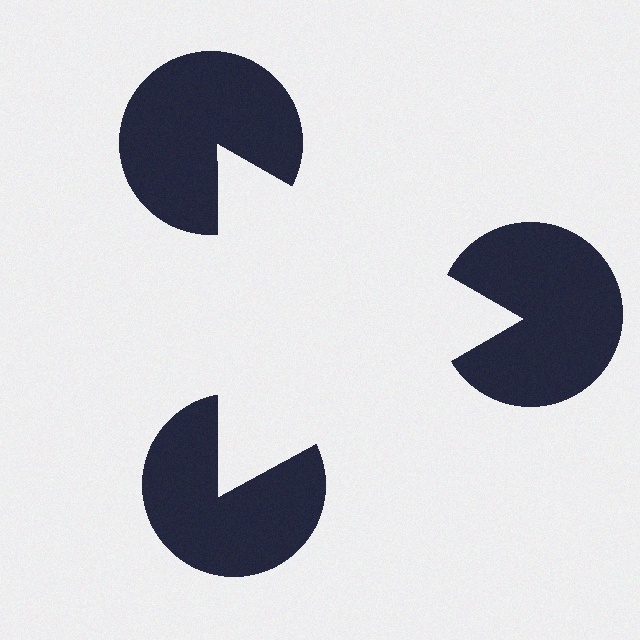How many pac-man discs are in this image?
There are 3 — one at each vertex of the illusory triangle.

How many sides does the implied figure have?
3 sides.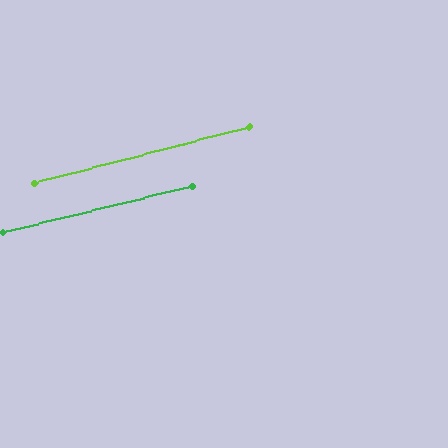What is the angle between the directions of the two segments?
Approximately 1 degree.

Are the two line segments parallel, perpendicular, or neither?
Parallel — their directions differ by only 0.7°.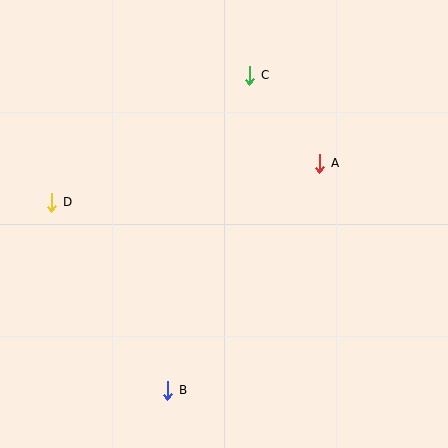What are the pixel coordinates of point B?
Point B is at (168, 390).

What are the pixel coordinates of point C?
Point C is at (249, 75).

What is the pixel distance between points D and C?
The distance between D and C is 235 pixels.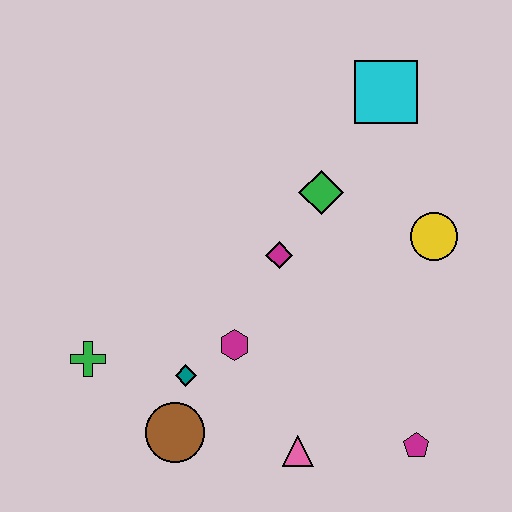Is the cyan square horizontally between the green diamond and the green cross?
No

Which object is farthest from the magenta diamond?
The magenta pentagon is farthest from the magenta diamond.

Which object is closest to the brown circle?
The teal diamond is closest to the brown circle.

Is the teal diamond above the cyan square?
No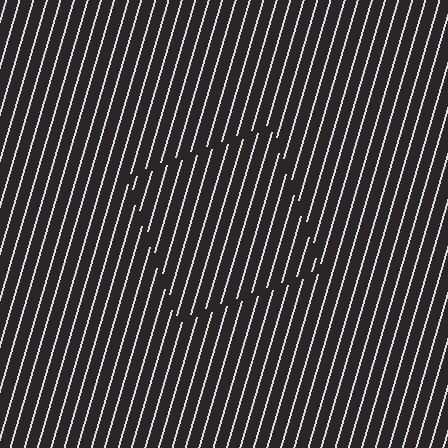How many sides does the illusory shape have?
4 sides — the line-ends trace a square.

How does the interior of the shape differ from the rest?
The interior of the shape contains the same grating, shifted by half a period — the contour is defined by the phase discontinuity where line-ends from the inner and outer gratings abut.